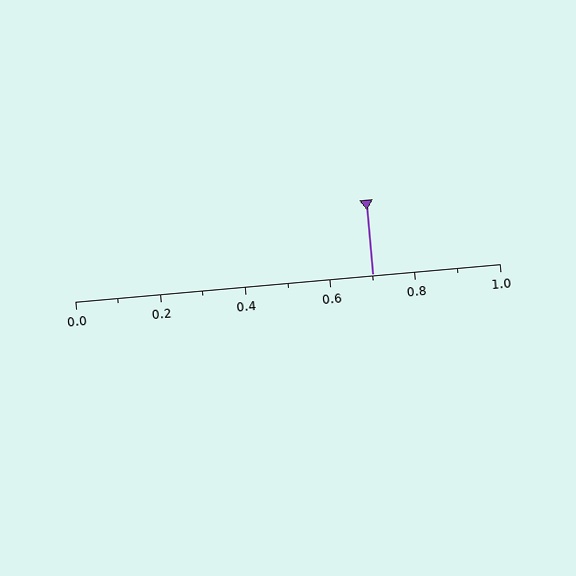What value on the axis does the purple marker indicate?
The marker indicates approximately 0.7.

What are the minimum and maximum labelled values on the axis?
The axis runs from 0.0 to 1.0.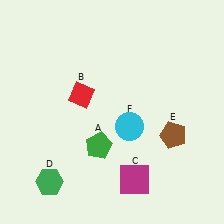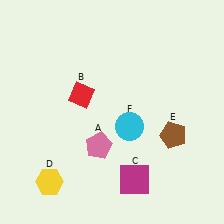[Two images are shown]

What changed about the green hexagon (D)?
In Image 1, D is green. In Image 2, it changed to yellow.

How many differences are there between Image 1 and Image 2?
There are 2 differences between the two images.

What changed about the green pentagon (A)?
In Image 1, A is green. In Image 2, it changed to pink.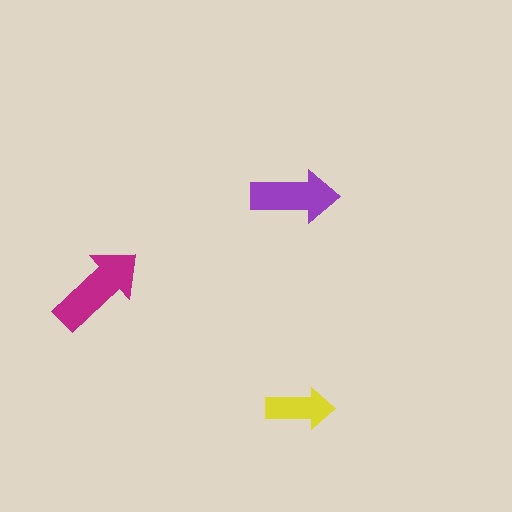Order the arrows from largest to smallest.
the magenta one, the purple one, the yellow one.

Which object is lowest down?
The yellow arrow is bottommost.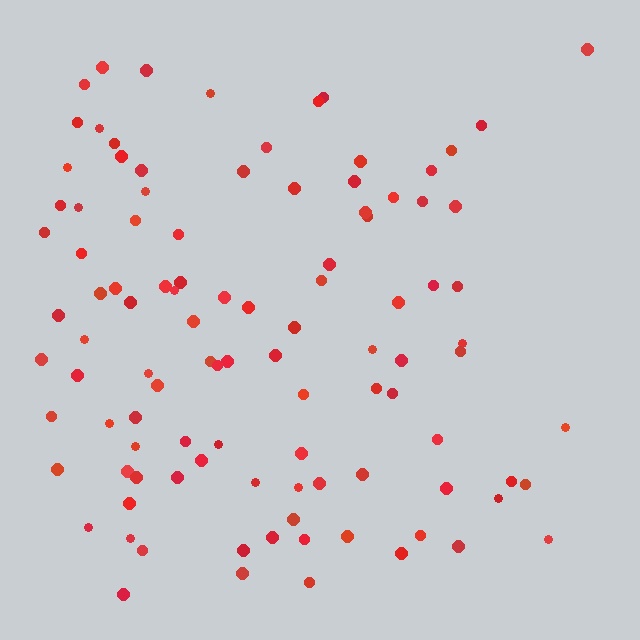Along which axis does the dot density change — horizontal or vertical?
Horizontal.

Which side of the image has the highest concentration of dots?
The left.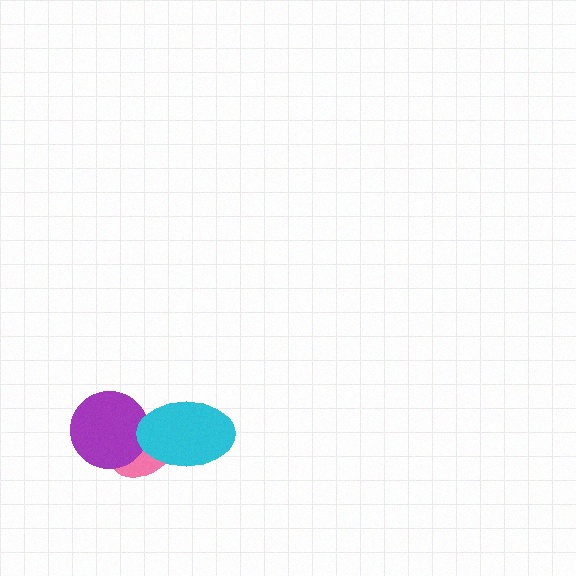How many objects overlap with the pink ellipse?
2 objects overlap with the pink ellipse.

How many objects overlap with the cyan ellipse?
2 objects overlap with the cyan ellipse.